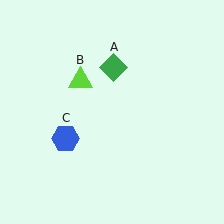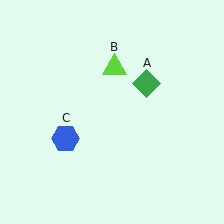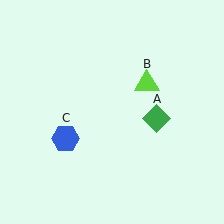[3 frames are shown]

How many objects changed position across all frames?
2 objects changed position: green diamond (object A), lime triangle (object B).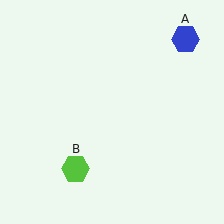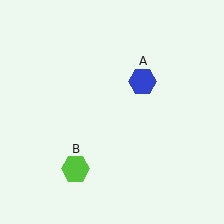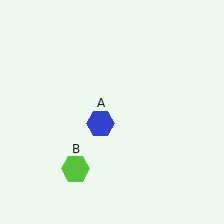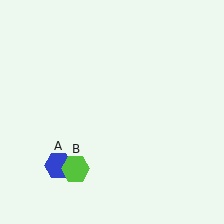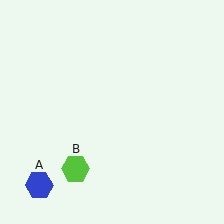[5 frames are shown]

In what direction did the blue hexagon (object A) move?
The blue hexagon (object A) moved down and to the left.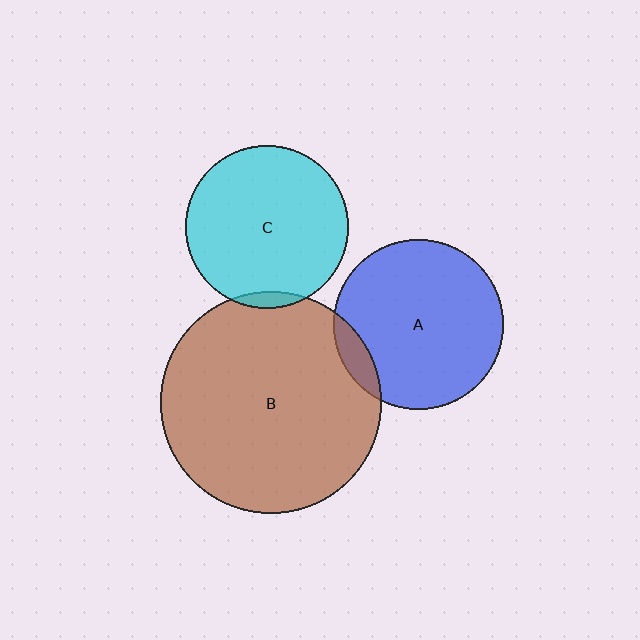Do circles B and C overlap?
Yes.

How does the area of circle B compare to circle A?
Approximately 1.7 times.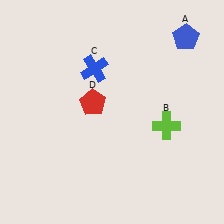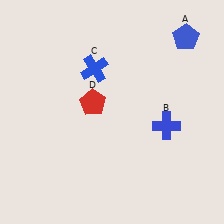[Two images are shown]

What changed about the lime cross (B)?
In Image 1, B is lime. In Image 2, it changed to blue.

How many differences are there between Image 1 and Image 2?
There is 1 difference between the two images.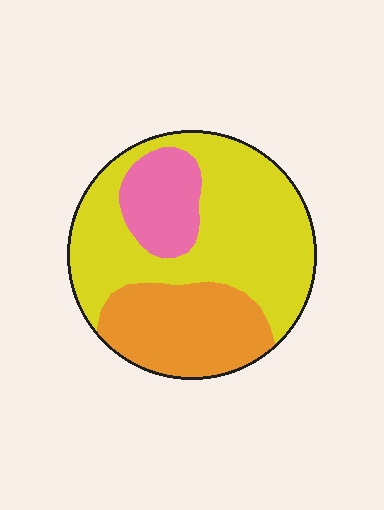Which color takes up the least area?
Pink, at roughly 15%.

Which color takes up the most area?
Yellow, at roughly 55%.